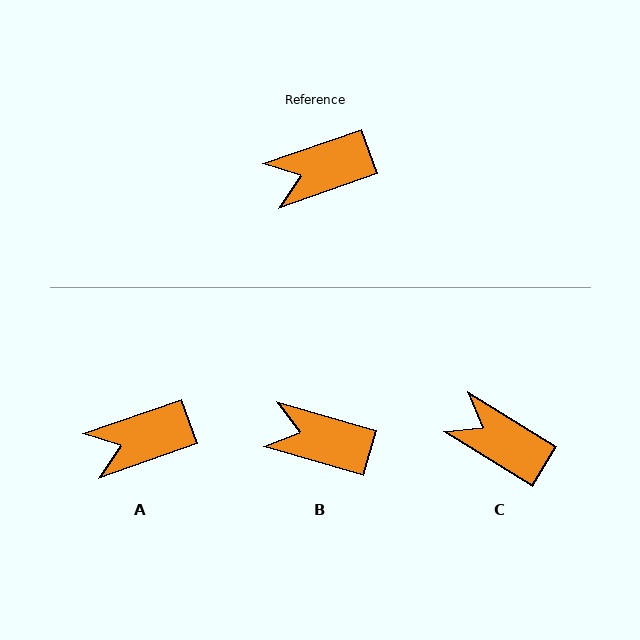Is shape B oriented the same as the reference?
No, it is off by about 35 degrees.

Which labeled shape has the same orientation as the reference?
A.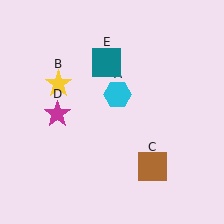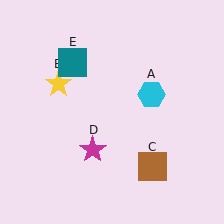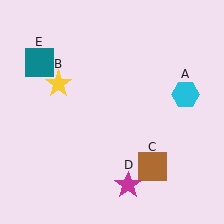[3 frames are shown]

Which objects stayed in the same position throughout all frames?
Yellow star (object B) and brown square (object C) remained stationary.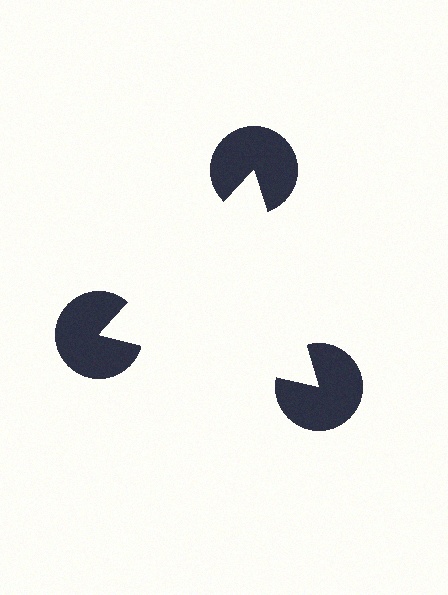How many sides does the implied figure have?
3 sides.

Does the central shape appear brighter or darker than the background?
It typically appears slightly brighter than the background, even though no actual brightness change is drawn.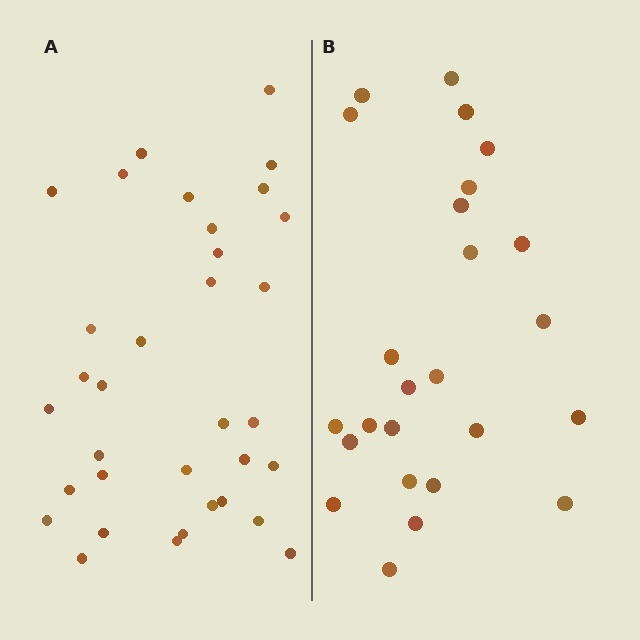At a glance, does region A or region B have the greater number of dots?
Region A (the left region) has more dots.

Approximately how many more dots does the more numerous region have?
Region A has roughly 8 or so more dots than region B.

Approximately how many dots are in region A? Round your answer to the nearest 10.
About 30 dots. (The exact count is 34, which rounds to 30.)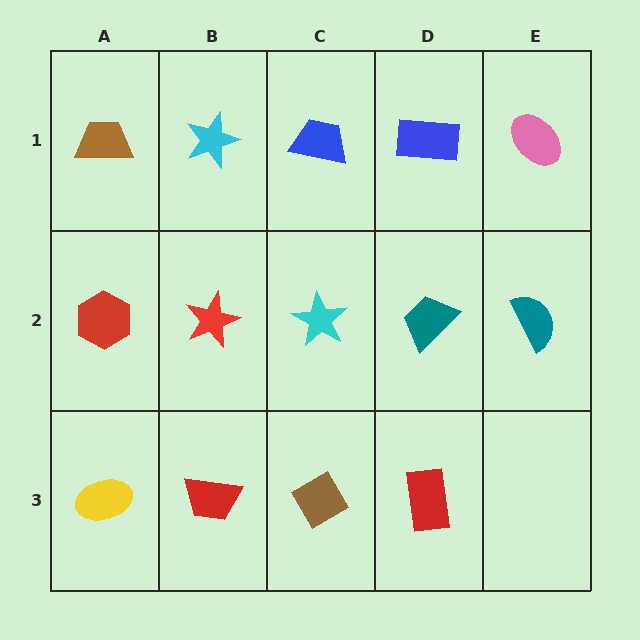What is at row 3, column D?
A red rectangle.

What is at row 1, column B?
A cyan star.